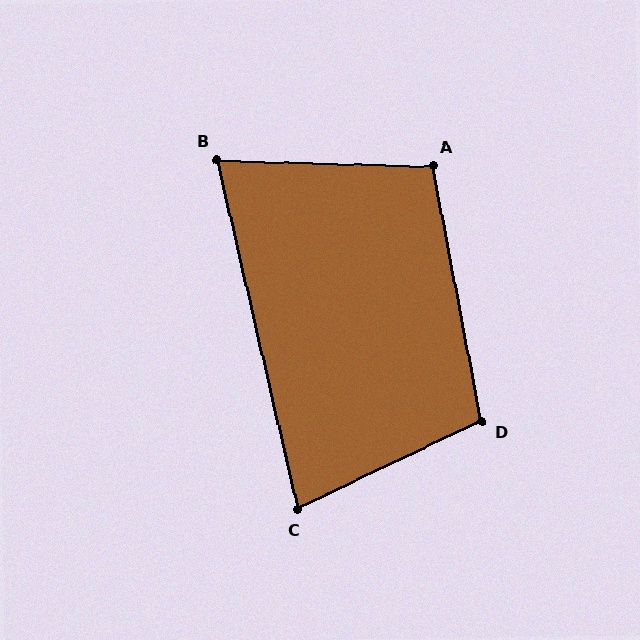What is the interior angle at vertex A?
Approximately 102 degrees (obtuse).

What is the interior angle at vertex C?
Approximately 78 degrees (acute).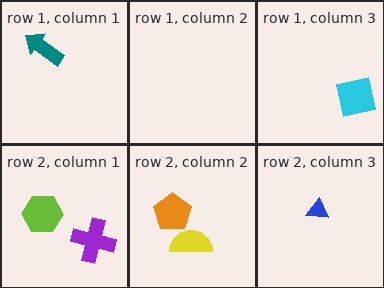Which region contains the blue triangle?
The row 2, column 3 region.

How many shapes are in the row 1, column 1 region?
1.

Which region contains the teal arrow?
The row 1, column 1 region.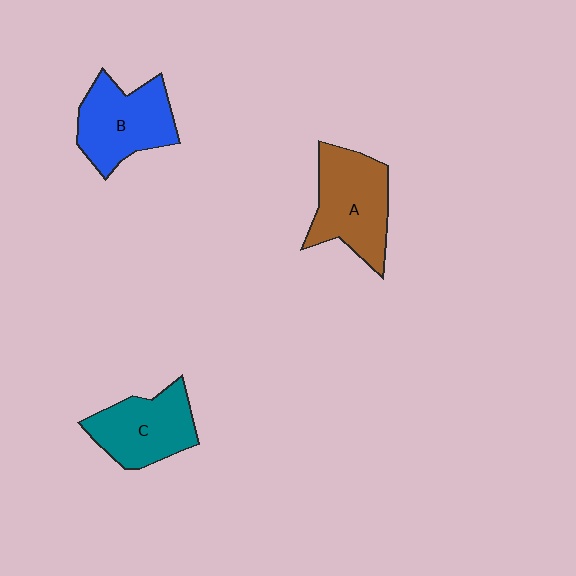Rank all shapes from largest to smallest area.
From largest to smallest: A (brown), B (blue), C (teal).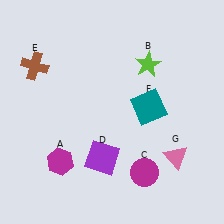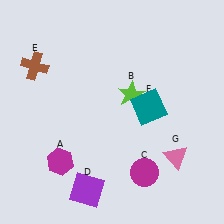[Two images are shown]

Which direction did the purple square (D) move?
The purple square (D) moved down.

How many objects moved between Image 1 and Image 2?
2 objects moved between the two images.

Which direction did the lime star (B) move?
The lime star (B) moved down.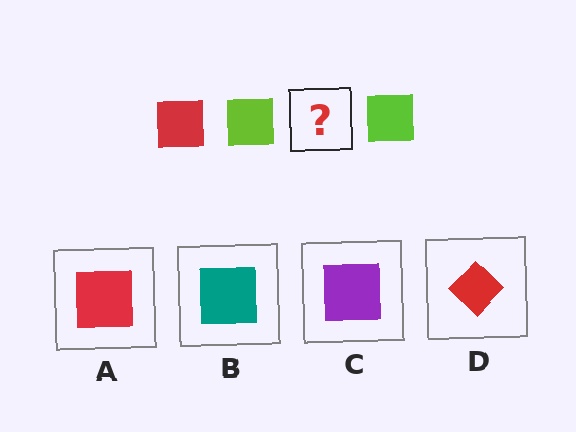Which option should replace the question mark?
Option A.